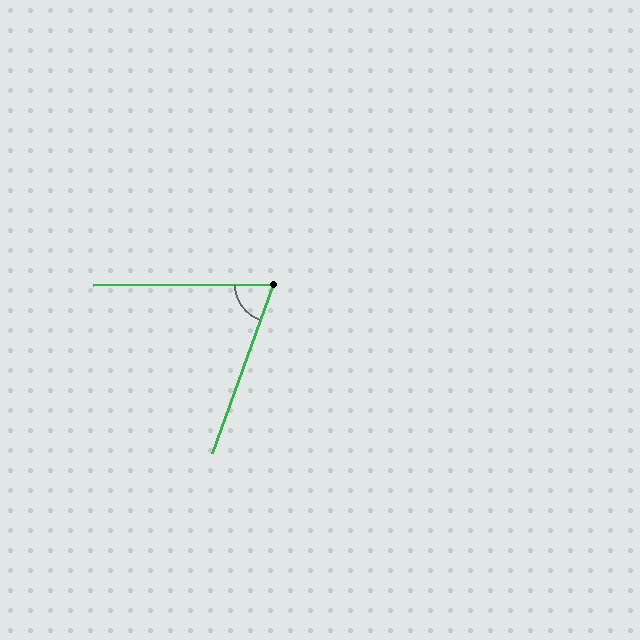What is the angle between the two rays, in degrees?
Approximately 70 degrees.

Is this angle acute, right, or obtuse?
It is acute.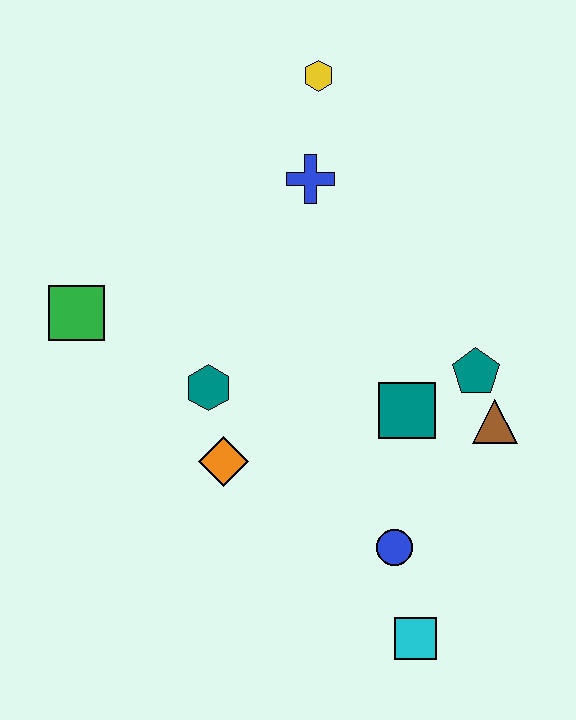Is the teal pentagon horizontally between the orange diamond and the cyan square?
No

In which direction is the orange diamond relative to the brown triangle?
The orange diamond is to the left of the brown triangle.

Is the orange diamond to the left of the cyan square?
Yes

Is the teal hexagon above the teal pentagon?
No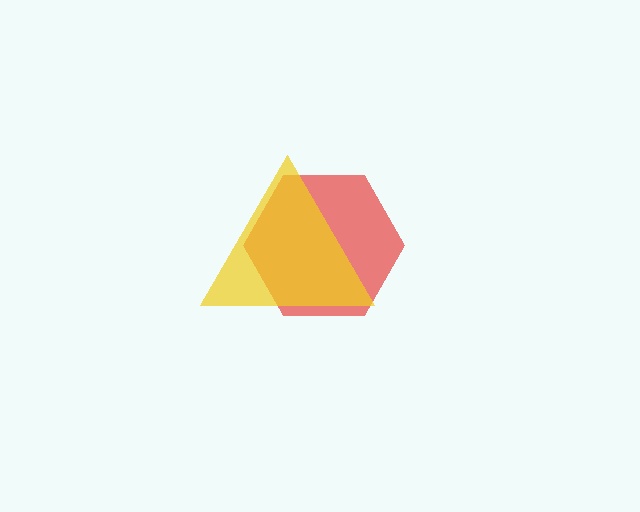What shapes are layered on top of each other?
The layered shapes are: a red hexagon, a yellow triangle.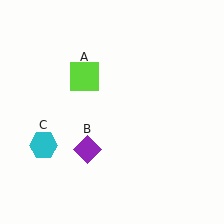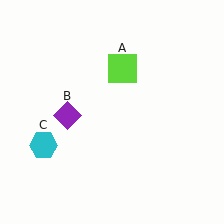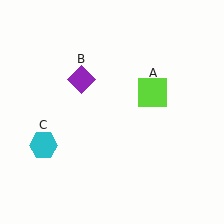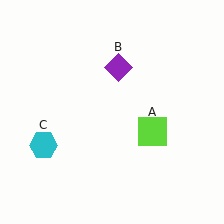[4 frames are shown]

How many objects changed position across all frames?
2 objects changed position: lime square (object A), purple diamond (object B).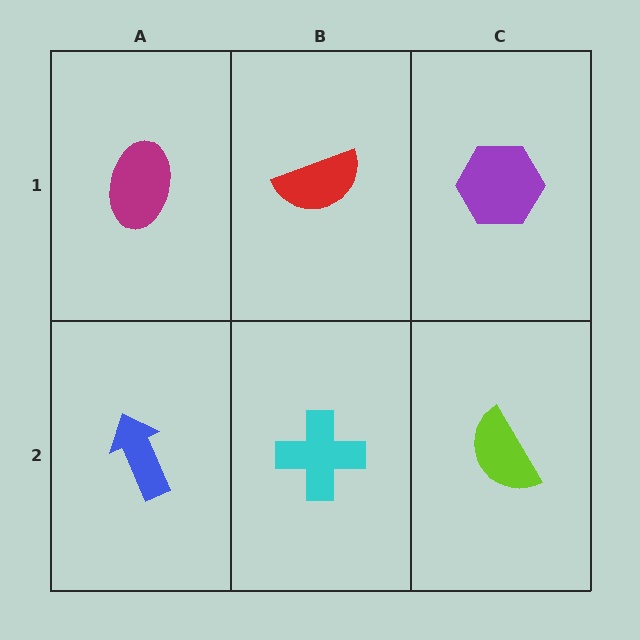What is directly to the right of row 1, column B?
A purple hexagon.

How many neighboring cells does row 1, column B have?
3.